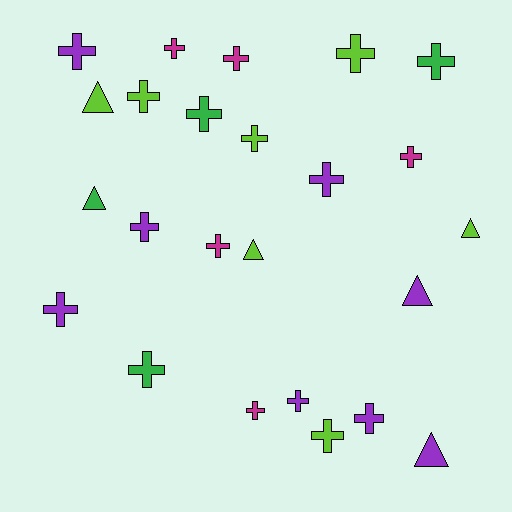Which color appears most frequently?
Purple, with 8 objects.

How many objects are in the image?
There are 24 objects.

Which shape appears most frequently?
Cross, with 18 objects.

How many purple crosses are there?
There are 6 purple crosses.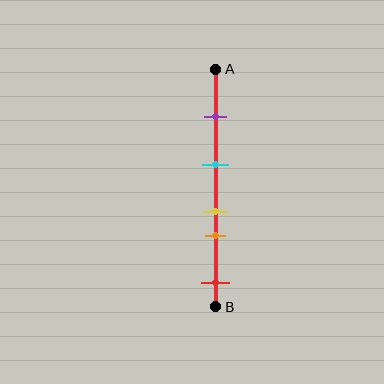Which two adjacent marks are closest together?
The yellow and orange marks are the closest adjacent pair.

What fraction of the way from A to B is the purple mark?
The purple mark is approximately 20% (0.2) of the way from A to B.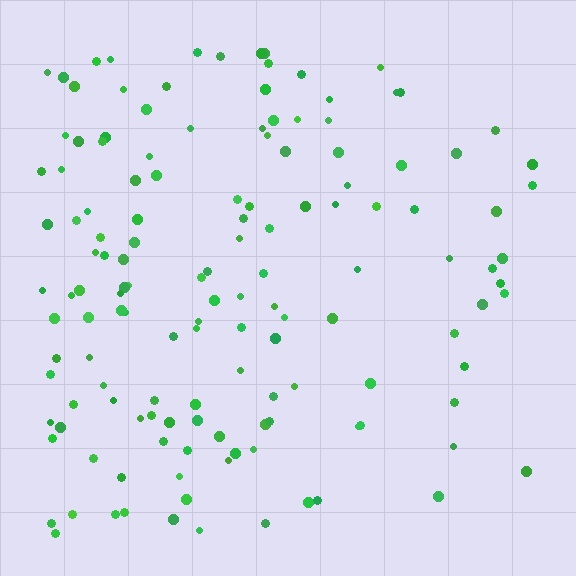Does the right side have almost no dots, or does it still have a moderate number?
Still a moderate number, just noticeably fewer than the left.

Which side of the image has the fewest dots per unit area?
The right.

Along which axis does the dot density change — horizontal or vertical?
Horizontal.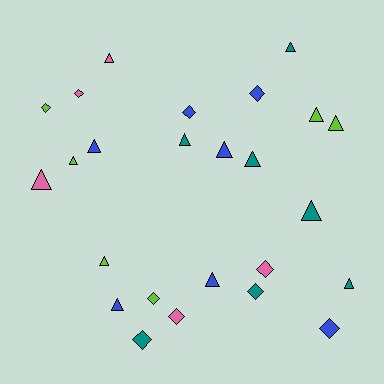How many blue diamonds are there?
There are 3 blue diamonds.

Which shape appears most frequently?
Triangle, with 15 objects.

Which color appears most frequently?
Teal, with 7 objects.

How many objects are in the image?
There are 25 objects.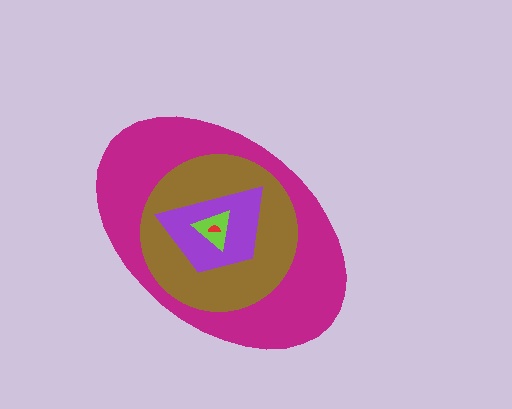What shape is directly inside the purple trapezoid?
The lime triangle.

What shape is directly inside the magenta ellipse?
The brown circle.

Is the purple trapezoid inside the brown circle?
Yes.